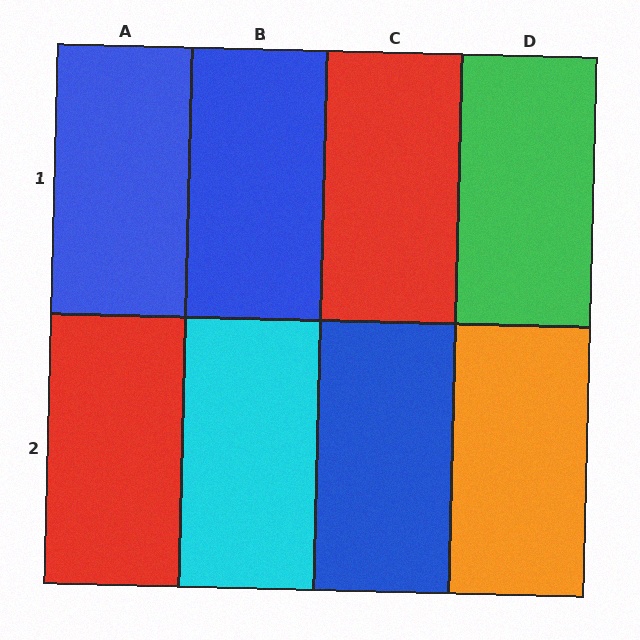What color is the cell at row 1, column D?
Green.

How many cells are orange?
1 cell is orange.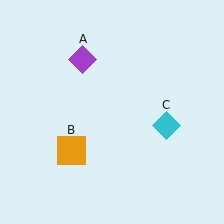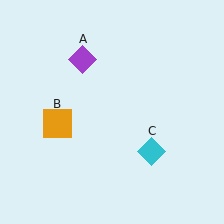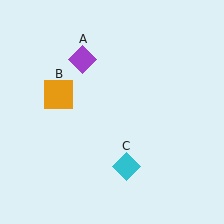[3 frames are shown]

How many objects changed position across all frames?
2 objects changed position: orange square (object B), cyan diamond (object C).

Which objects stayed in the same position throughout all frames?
Purple diamond (object A) remained stationary.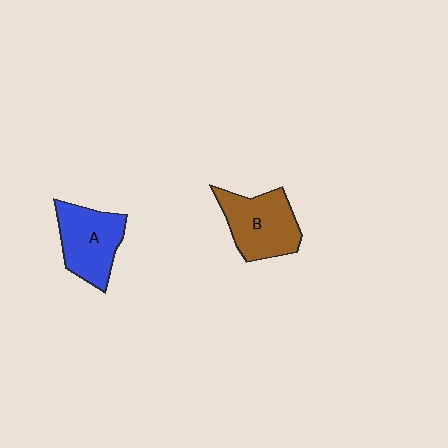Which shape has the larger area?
Shape B (brown).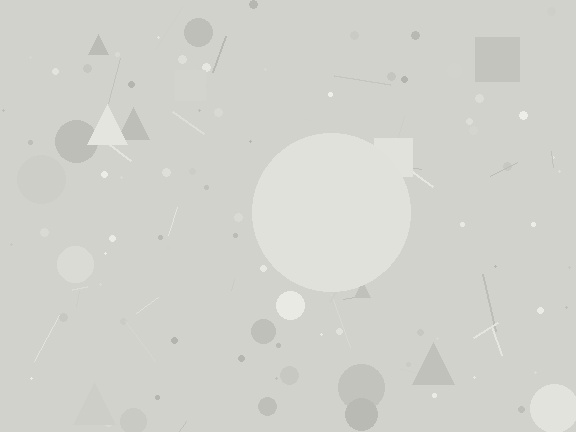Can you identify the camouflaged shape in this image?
The camouflaged shape is a circle.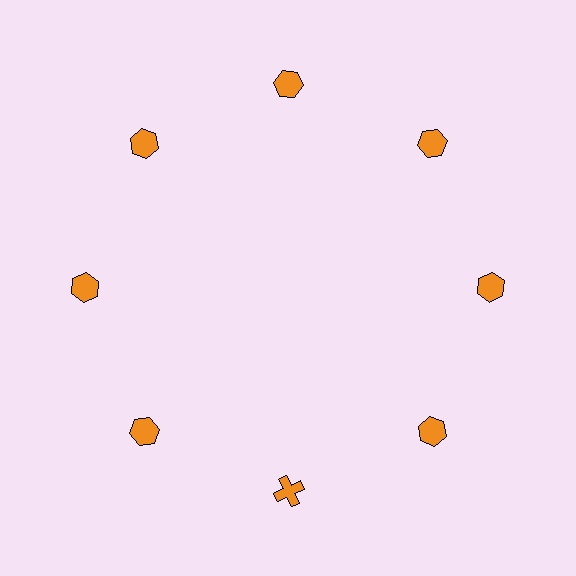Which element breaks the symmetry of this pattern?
The orange cross at roughly the 6 o'clock position breaks the symmetry. All other shapes are orange hexagons.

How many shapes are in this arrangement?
There are 8 shapes arranged in a ring pattern.